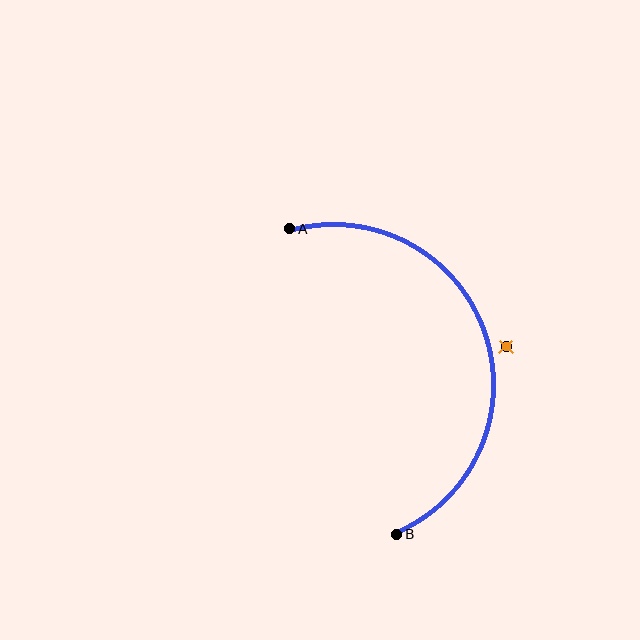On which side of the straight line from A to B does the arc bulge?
The arc bulges to the right of the straight line connecting A and B.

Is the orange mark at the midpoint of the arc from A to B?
No — the orange mark does not lie on the arc at all. It sits slightly outside the curve.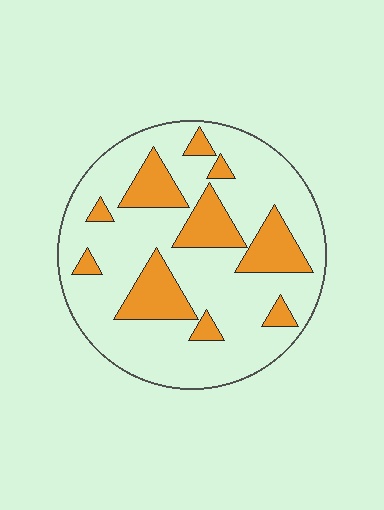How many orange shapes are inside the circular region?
10.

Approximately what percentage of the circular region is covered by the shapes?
Approximately 25%.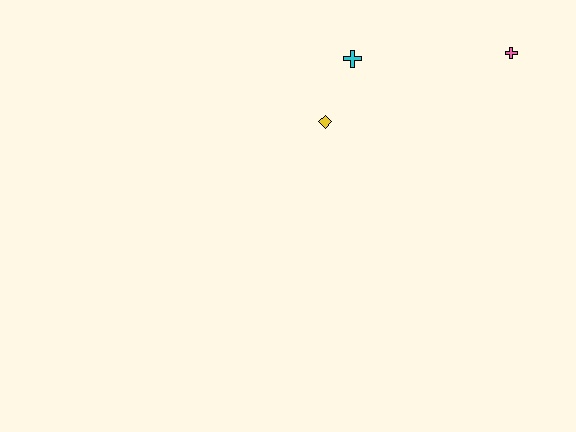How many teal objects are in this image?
There are no teal objects.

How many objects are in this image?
There are 3 objects.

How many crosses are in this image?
There are 2 crosses.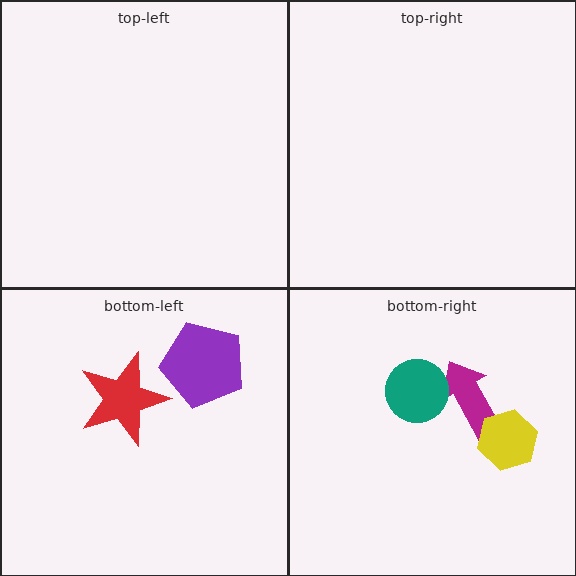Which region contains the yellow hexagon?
The bottom-right region.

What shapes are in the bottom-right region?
The magenta arrow, the teal circle, the yellow hexagon.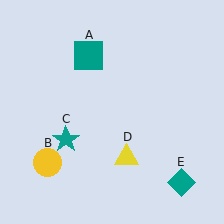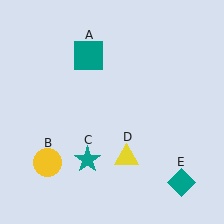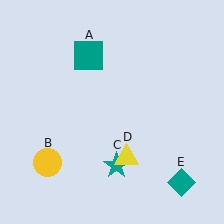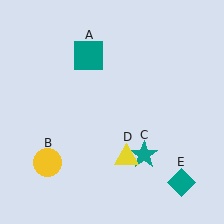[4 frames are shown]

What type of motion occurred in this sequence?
The teal star (object C) rotated counterclockwise around the center of the scene.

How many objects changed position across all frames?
1 object changed position: teal star (object C).